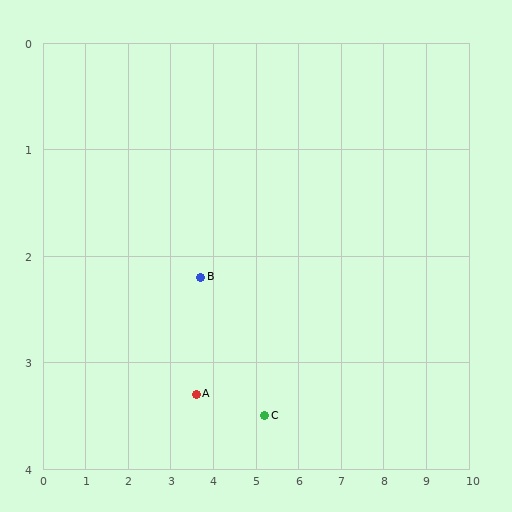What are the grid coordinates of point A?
Point A is at approximately (3.6, 3.3).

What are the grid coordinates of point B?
Point B is at approximately (3.7, 2.2).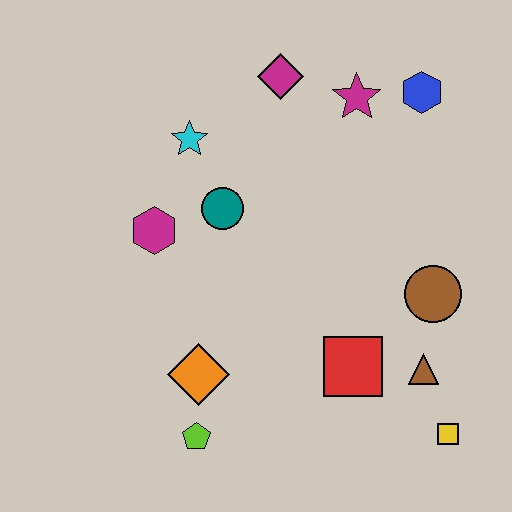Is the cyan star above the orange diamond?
Yes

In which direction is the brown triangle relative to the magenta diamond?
The brown triangle is below the magenta diamond.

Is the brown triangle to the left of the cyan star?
No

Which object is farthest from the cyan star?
The yellow square is farthest from the cyan star.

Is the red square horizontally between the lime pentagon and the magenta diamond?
No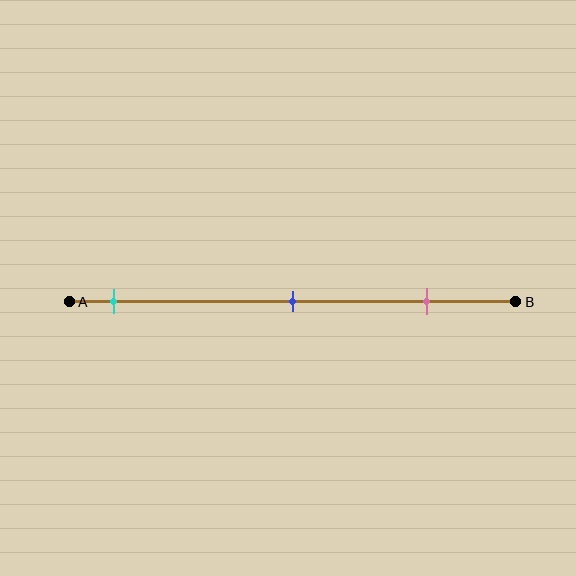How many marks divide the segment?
There are 3 marks dividing the segment.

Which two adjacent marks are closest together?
The blue and pink marks are the closest adjacent pair.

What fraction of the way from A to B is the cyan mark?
The cyan mark is approximately 10% (0.1) of the way from A to B.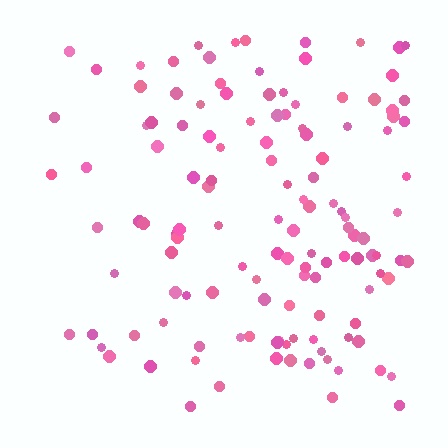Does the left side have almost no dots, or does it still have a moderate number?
Still a moderate number, just noticeably fewer than the right.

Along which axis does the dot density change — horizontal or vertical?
Horizontal.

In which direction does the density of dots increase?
From left to right, with the right side densest.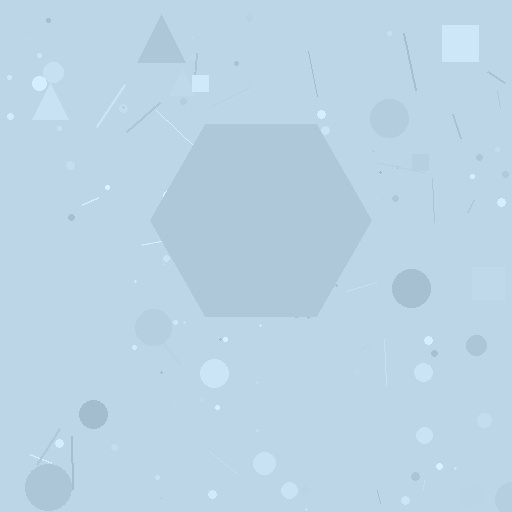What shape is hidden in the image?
A hexagon is hidden in the image.